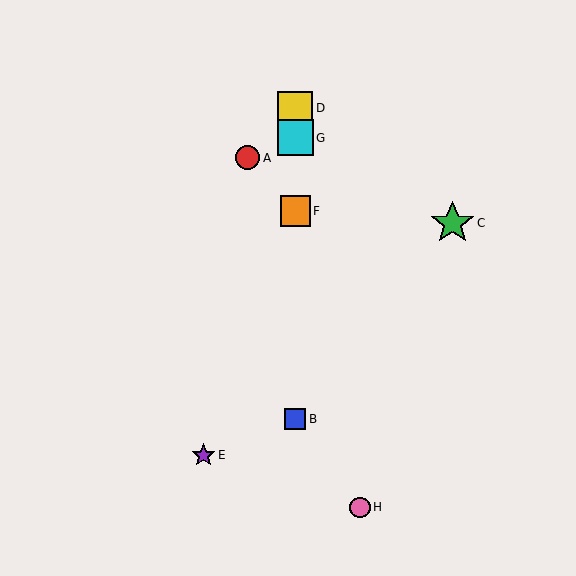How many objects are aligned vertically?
4 objects (B, D, F, G) are aligned vertically.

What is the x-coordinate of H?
Object H is at x≈360.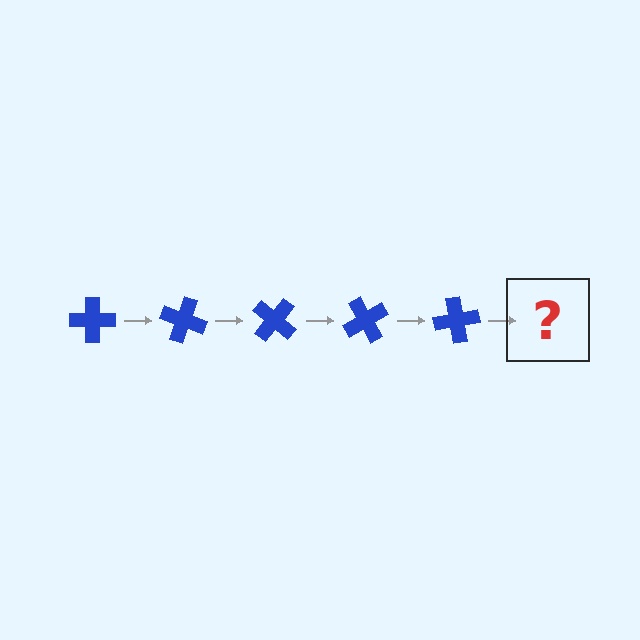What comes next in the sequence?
The next element should be a blue cross rotated 100 degrees.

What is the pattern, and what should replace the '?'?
The pattern is that the cross rotates 20 degrees each step. The '?' should be a blue cross rotated 100 degrees.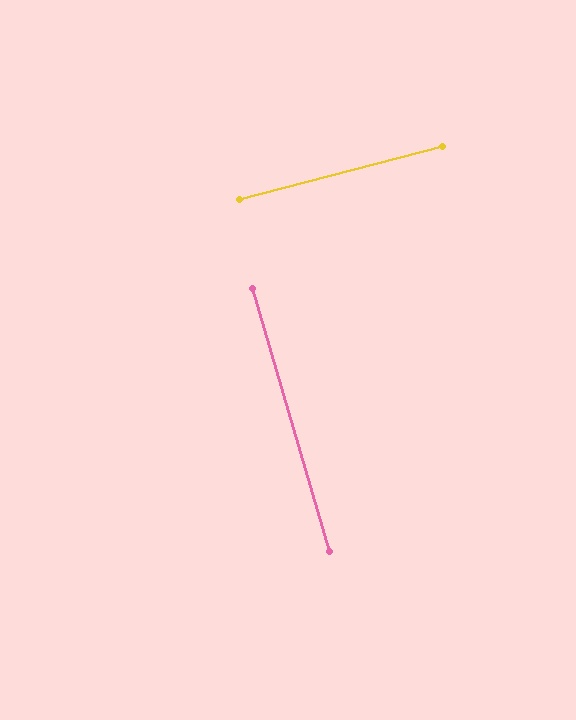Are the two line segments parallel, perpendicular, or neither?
Perpendicular — they meet at approximately 88°.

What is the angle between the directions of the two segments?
Approximately 88 degrees.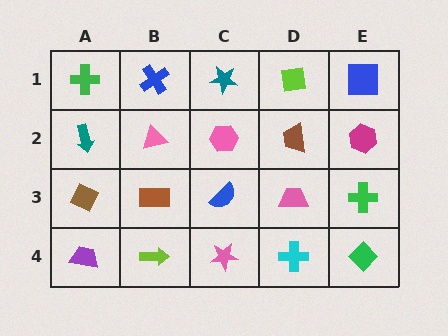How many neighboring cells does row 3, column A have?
3.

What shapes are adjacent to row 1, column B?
A pink triangle (row 2, column B), a green cross (row 1, column A), a teal star (row 1, column C).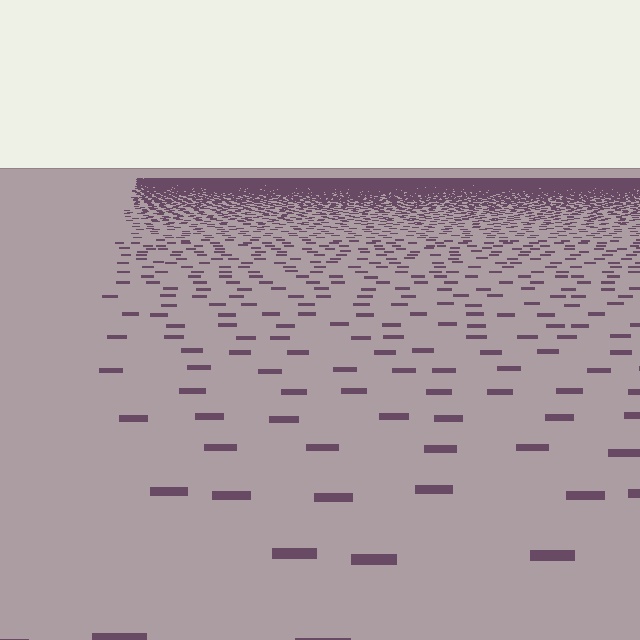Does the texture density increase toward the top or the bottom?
Density increases toward the top.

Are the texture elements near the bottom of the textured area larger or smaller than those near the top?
Larger. Near the bottom, elements are closer to the viewer and appear at a bigger on-screen size.